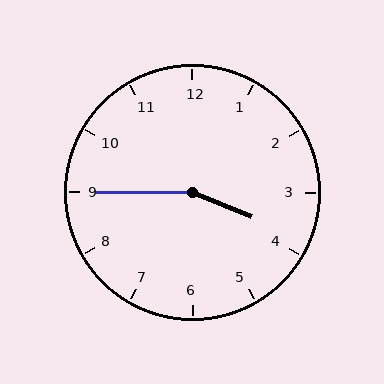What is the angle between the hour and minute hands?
Approximately 158 degrees.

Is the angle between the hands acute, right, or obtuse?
It is obtuse.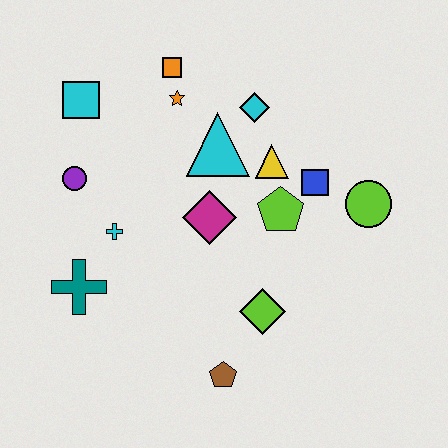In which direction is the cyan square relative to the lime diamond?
The cyan square is above the lime diamond.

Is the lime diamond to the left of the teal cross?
No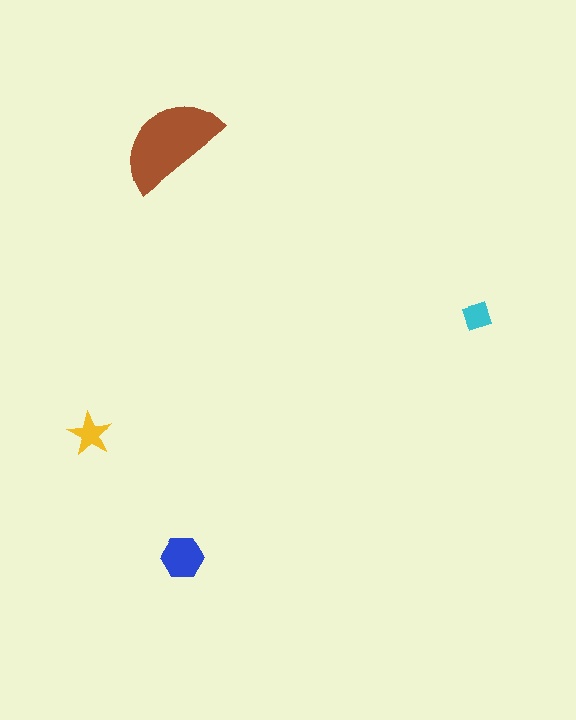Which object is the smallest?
The cyan diamond.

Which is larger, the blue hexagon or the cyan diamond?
The blue hexagon.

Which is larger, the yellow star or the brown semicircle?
The brown semicircle.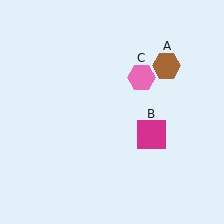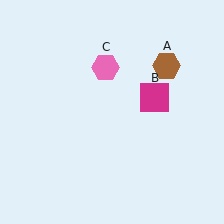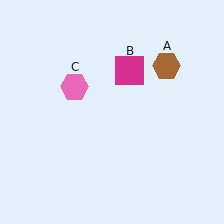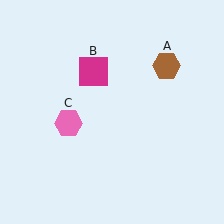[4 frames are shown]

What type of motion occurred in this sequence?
The magenta square (object B), pink hexagon (object C) rotated counterclockwise around the center of the scene.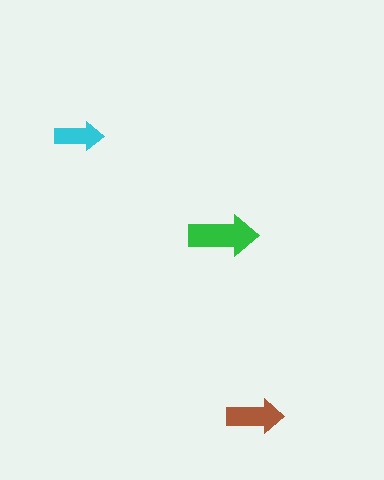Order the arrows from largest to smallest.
the green one, the brown one, the cyan one.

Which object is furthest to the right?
The brown arrow is rightmost.